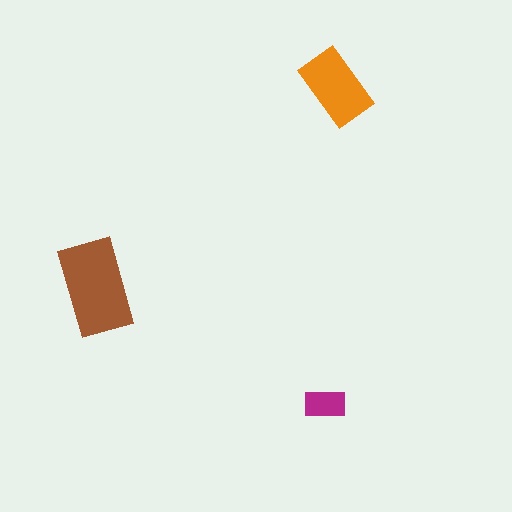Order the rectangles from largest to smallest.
the brown one, the orange one, the magenta one.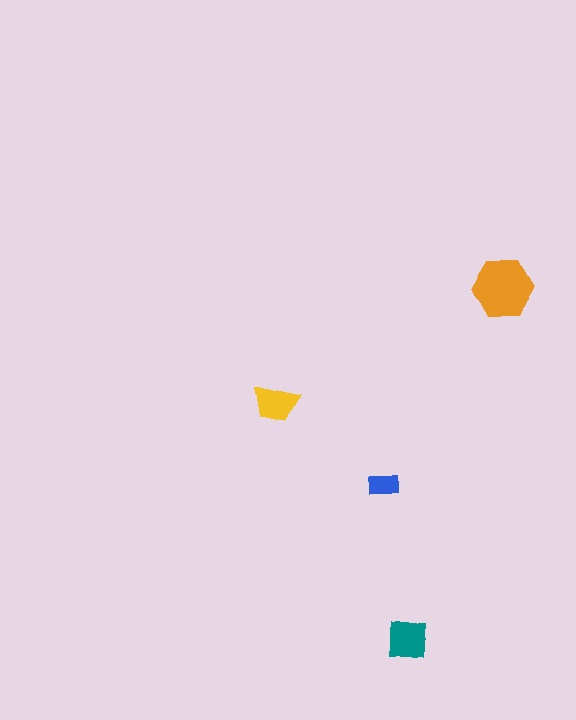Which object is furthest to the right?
The orange hexagon is rightmost.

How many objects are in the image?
There are 4 objects in the image.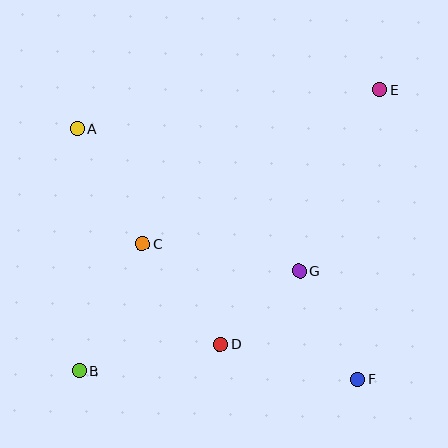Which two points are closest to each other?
Points D and G are closest to each other.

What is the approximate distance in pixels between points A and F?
The distance between A and F is approximately 376 pixels.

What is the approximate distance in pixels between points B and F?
The distance between B and F is approximately 279 pixels.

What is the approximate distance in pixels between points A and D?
The distance between A and D is approximately 259 pixels.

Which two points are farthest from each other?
Points B and E are farthest from each other.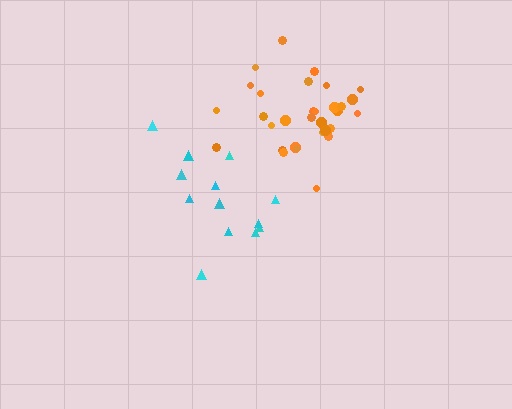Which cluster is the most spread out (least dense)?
Cyan.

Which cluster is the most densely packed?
Orange.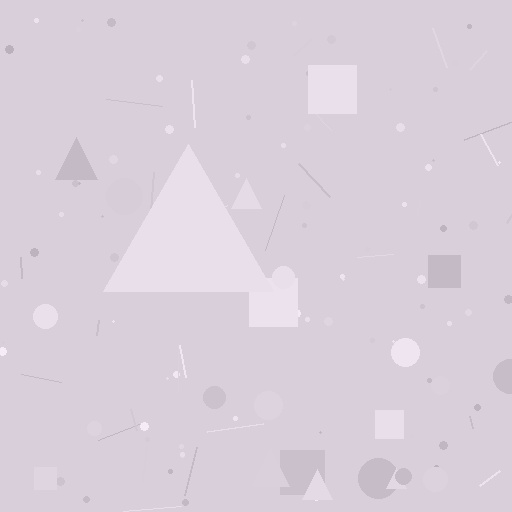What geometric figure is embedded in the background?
A triangle is embedded in the background.